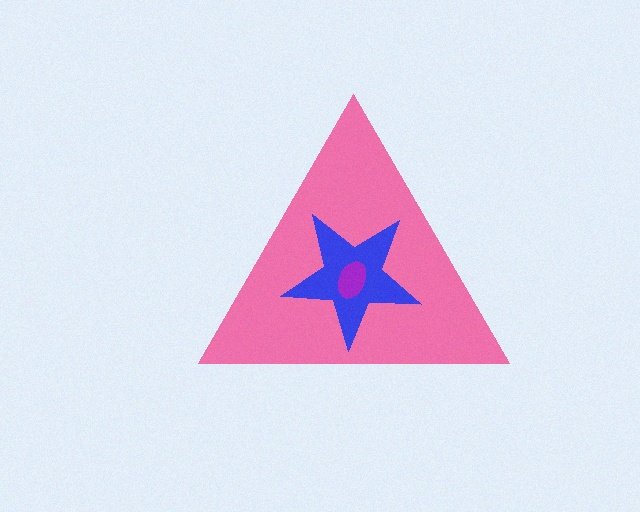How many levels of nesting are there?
3.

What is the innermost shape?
The purple ellipse.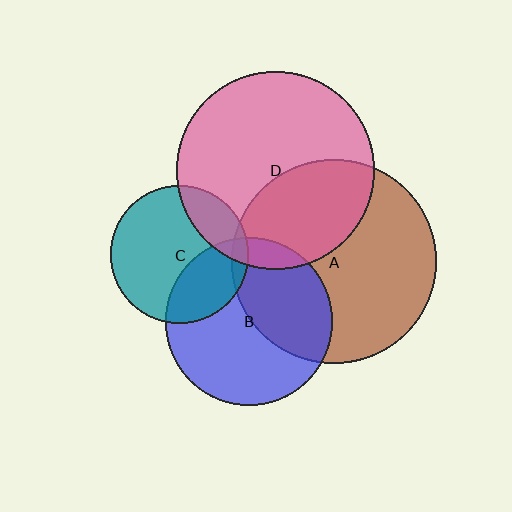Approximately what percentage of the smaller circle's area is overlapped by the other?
Approximately 5%.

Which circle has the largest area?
Circle A (brown).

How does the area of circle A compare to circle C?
Approximately 2.2 times.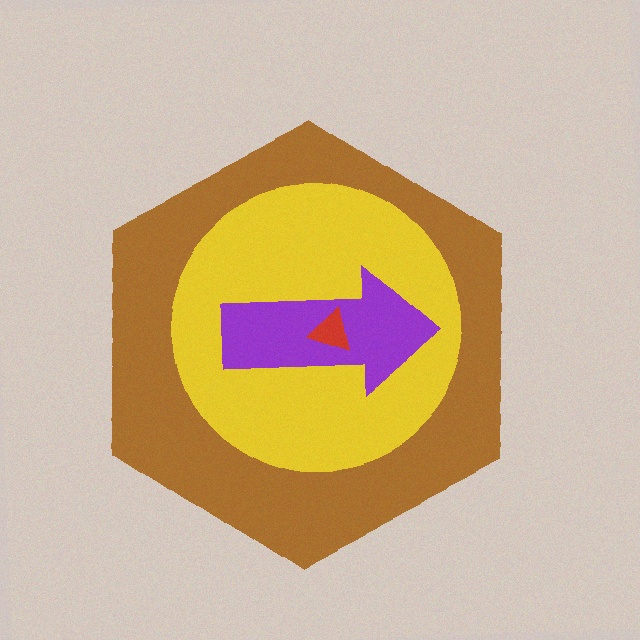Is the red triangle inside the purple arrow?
Yes.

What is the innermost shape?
The red triangle.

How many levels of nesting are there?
4.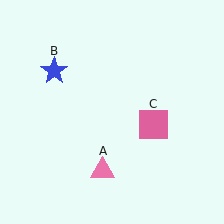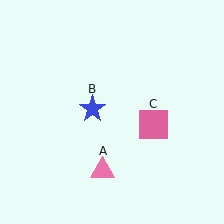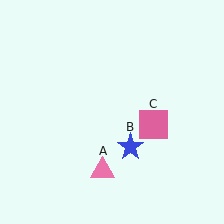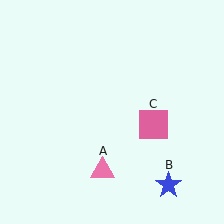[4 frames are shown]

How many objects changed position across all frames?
1 object changed position: blue star (object B).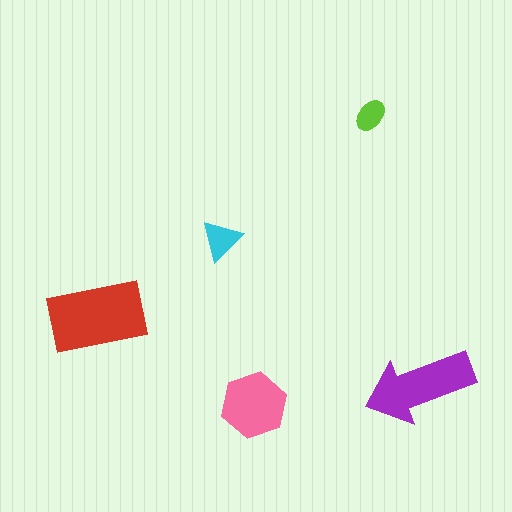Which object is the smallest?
The lime ellipse.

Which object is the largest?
The red rectangle.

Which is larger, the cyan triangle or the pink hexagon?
The pink hexagon.